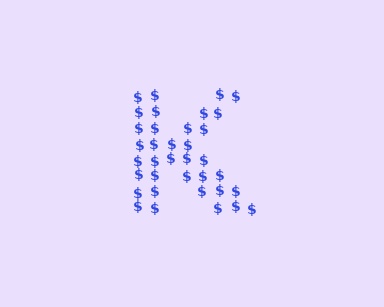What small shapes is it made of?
It is made of small dollar signs.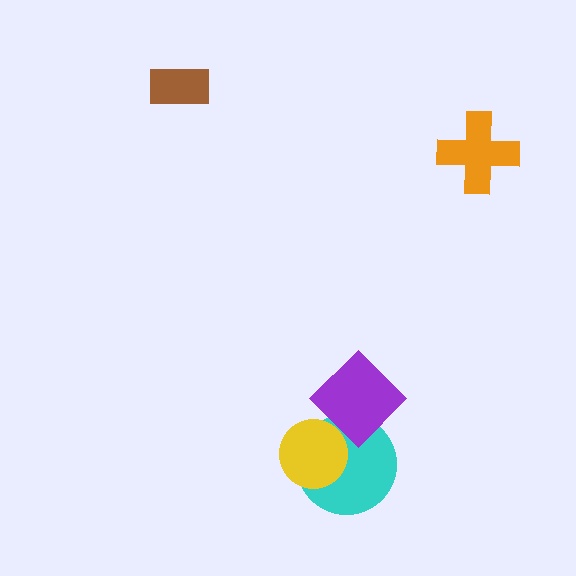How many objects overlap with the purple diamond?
2 objects overlap with the purple diamond.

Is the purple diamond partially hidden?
Yes, it is partially covered by another shape.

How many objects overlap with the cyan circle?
2 objects overlap with the cyan circle.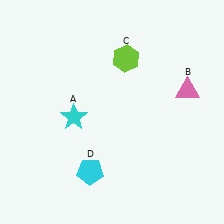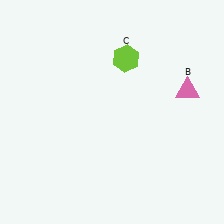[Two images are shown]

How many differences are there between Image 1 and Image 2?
There are 2 differences between the two images.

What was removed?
The cyan star (A), the cyan pentagon (D) were removed in Image 2.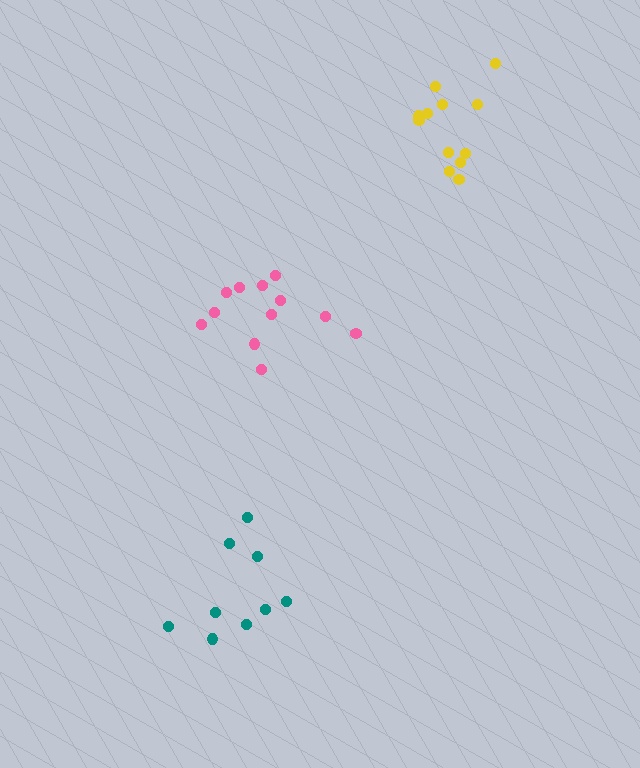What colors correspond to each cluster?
The clusters are colored: teal, yellow, pink.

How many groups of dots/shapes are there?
There are 3 groups.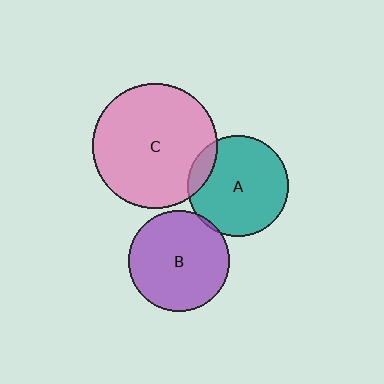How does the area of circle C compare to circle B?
Approximately 1.5 times.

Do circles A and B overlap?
Yes.